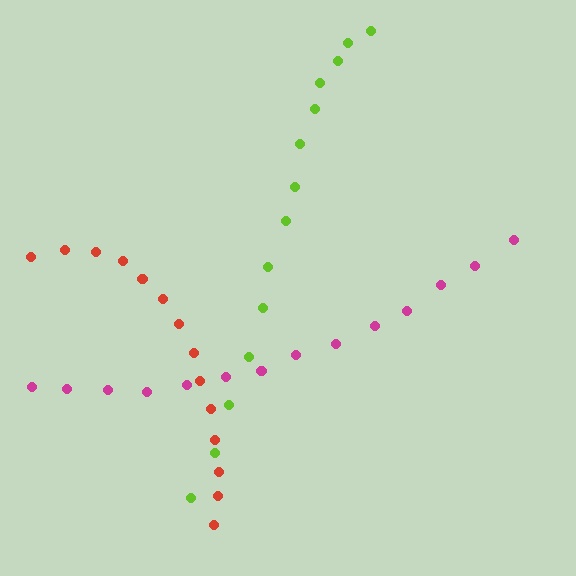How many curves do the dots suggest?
There are 3 distinct paths.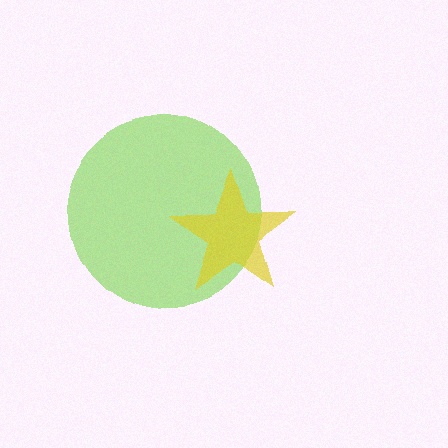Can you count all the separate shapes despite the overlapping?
Yes, there are 2 separate shapes.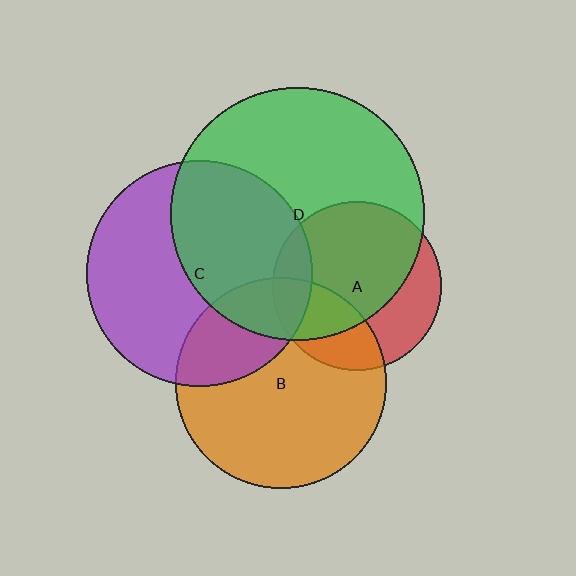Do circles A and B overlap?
Yes.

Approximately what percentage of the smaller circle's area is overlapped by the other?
Approximately 30%.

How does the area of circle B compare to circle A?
Approximately 1.6 times.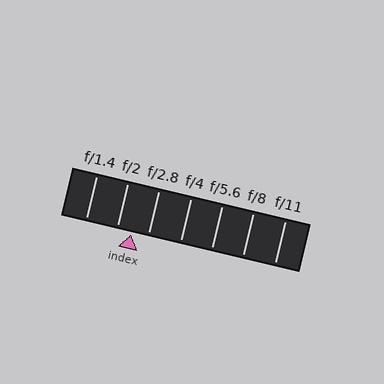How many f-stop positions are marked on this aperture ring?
There are 7 f-stop positions marked.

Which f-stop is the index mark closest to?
The index mark is closest to f/2.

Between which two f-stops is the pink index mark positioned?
The index mark is between f/2 and f/2.8.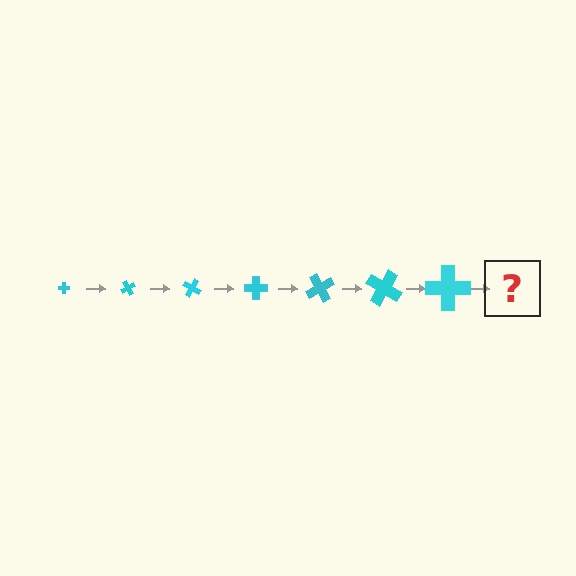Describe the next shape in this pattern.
It should be a cross, larger than the previous one and rotated 420 degrees from the start.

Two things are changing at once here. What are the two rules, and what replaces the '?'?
The two rules are that the cross grows larger each step and it rotates 60 degrees each step. The '?' should be a cross, larger than the previous one and rotated 420 degrees from the start.